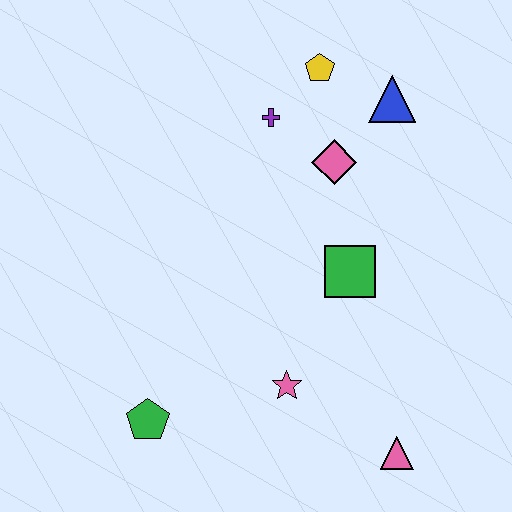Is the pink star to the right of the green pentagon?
Yes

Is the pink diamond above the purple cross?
No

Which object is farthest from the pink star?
The yellow pentagon is farthest from the pink star.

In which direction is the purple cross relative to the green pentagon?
The purple cross is above the green pentagon.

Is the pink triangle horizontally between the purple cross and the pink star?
No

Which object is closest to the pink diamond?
The purple cross is closest to the pink diamond.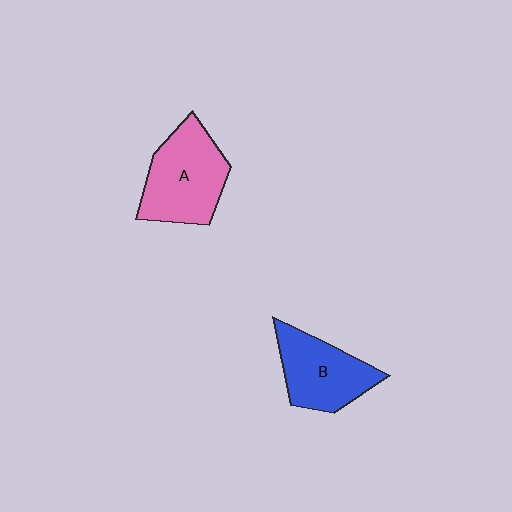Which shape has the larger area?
Shape A (pink).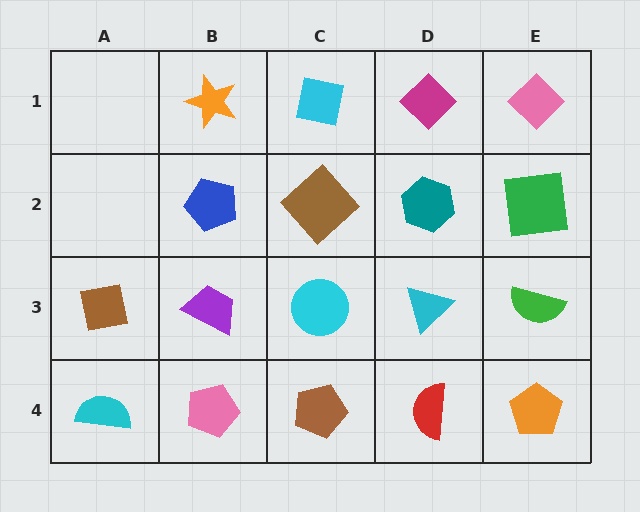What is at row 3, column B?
A purple trapezoid.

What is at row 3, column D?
A cyan triangle.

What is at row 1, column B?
An orange star.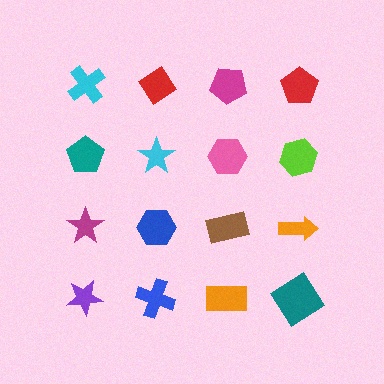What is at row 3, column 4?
An orange arrow.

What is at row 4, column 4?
A teal diamond.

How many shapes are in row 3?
4 shapes.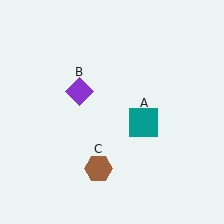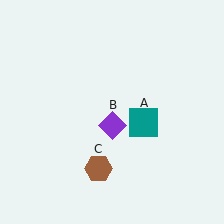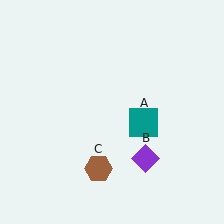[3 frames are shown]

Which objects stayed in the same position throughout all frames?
Teal square (object A) and brown hexagon (object C) remained stationary.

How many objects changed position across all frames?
1 object changed position: purple diamond (object B).